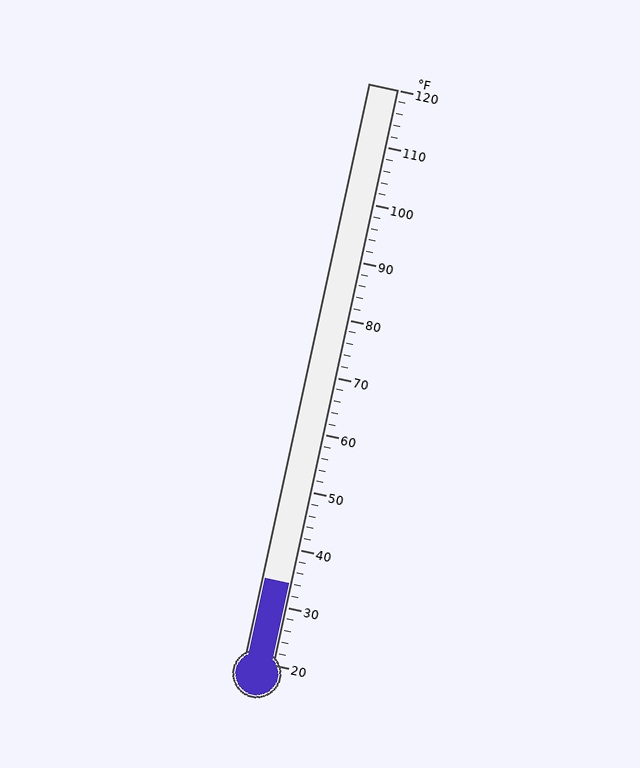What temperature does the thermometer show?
The thermometer shows approximately 34°F.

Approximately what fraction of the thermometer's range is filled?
The thermometer is filled to approximately 15% of its range.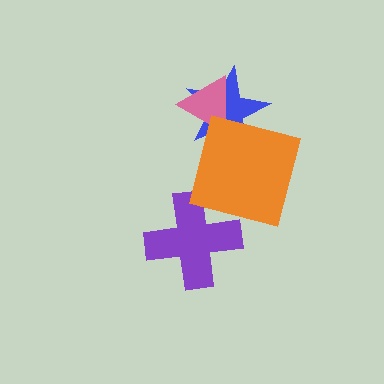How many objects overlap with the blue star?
2 objects overlap with the blue star.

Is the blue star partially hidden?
Yes, it is partially covered by another shape.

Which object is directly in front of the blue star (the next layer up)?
The pink triangle is directly in front of the blue star.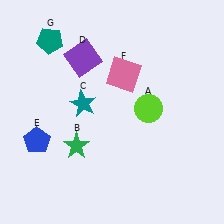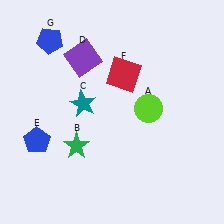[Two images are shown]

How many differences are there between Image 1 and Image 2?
There are 2 differences between the two images.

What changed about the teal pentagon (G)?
In Image 1, G is teal. In Image 2, it changed to blue.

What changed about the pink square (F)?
In Image 1, F is pink. In Image 2, it changed to red.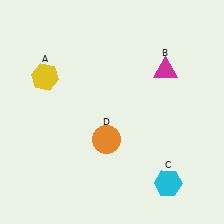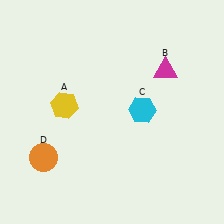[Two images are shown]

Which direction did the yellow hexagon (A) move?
The yellow hexagon (A) moved down.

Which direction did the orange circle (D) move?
The orange circle (D) moved left.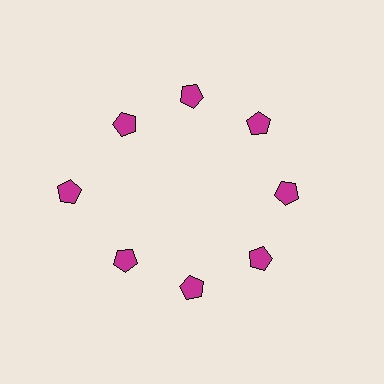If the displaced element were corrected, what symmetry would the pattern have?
It would have 8-fold rotational symmetry — the pattern would map onto itself every 45 degrees.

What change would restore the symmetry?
The symmetry would be restored by moving it inward, back onto the ring so that all 8 pentagons sit at equal angles and equal distance from the center.